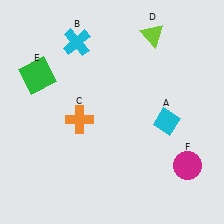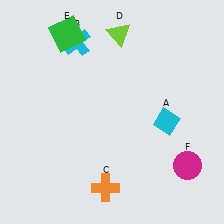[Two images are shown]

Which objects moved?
The objects that moved are: the orange cross (C), the lime triangle (D), the green square (E).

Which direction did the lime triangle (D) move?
The lime triangle (D) moved left.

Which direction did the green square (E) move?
The green square (E) moved up.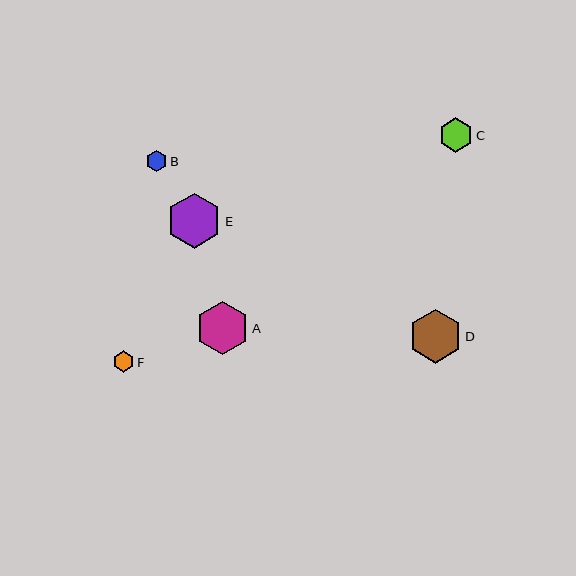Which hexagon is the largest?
Hexagon E is the largest with a size of approximately 55 pixels.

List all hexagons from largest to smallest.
From largest to smallest: E, D, A, C, F, B.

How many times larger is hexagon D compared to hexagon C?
Hexagon D is approximately 1.6 times the size of hexagon C.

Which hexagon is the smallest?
Hexagon B is the smallest with a size of approximately 21 pixels.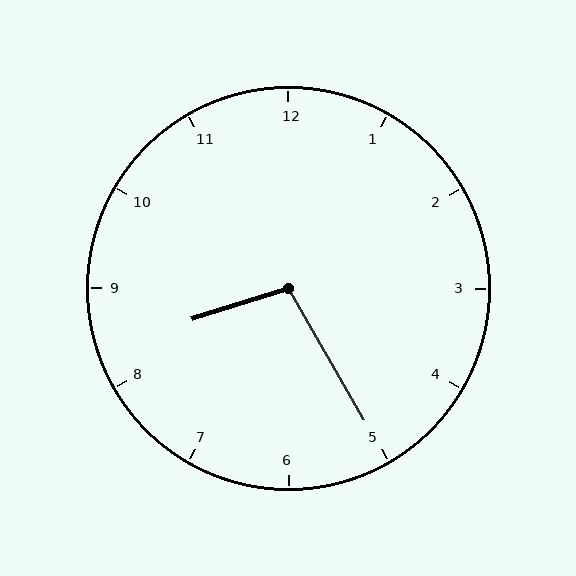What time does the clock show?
8:25.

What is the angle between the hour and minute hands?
Approximately 102 degrees.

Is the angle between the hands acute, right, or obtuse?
It is obtuse.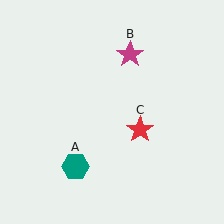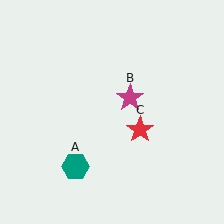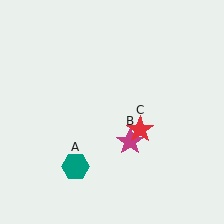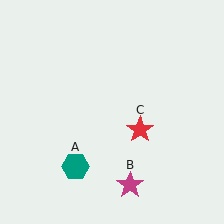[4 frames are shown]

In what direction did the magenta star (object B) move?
The magenta star (object B) moved down.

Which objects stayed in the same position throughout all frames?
Teal hexagon (object A) and red star (object C) remained stationary.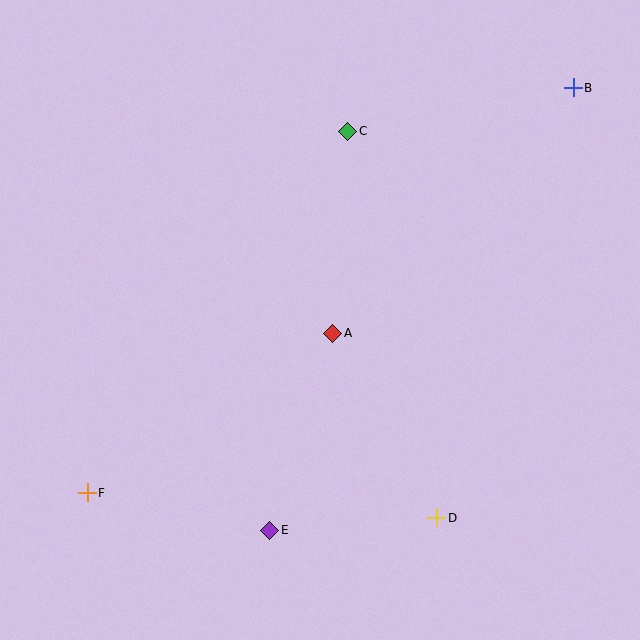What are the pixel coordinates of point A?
Point A is at (333, 333).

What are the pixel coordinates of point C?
Point C is at (348, 131).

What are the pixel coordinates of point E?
Point E is at (270, 530).